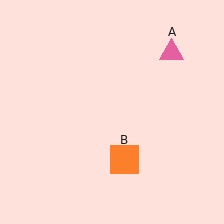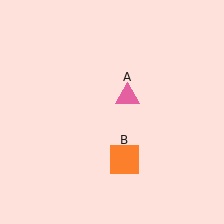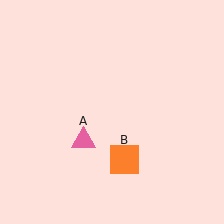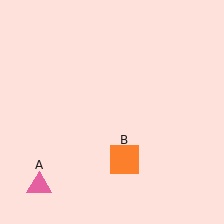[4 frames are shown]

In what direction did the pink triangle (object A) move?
The pink triangle (object A) moved down and to the left.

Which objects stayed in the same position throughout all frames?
Orange square (object B) remained stationary.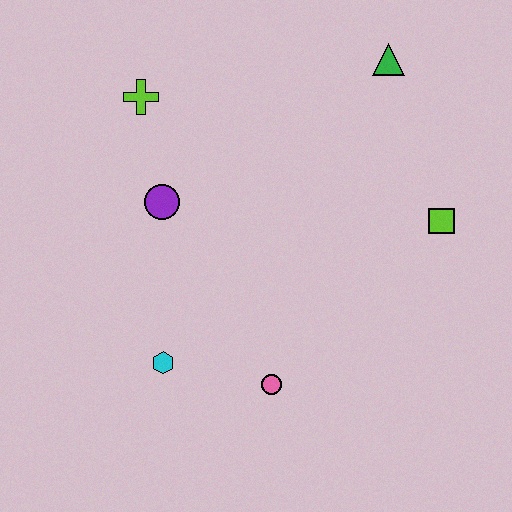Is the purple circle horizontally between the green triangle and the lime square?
No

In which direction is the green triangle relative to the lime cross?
The green triangle is to the right of the lime cross.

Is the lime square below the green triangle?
Yes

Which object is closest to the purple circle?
The lime cross is closest to the purple circle.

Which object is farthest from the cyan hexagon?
The green triangle is farthest from the cyan hexagon.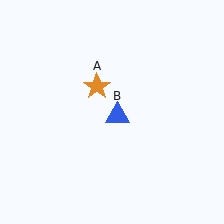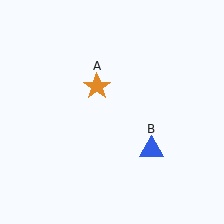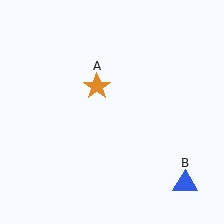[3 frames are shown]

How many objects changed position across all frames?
1 object changed position: blue triangle (object B).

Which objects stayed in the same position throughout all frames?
Orange star (object A) remained stationary.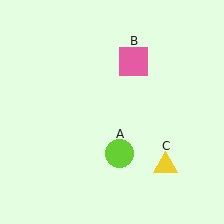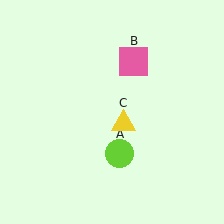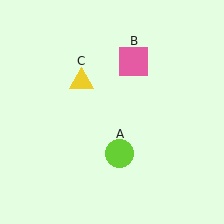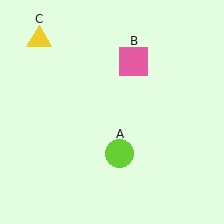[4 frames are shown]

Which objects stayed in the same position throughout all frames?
Lime circle (object A) and pink square (object B) remained stationary.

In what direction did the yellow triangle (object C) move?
The yellow triangle (object C) moved up and to the left.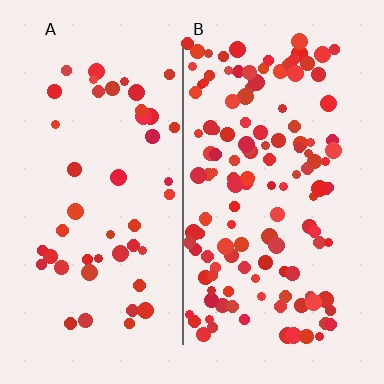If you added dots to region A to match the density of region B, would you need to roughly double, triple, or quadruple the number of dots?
Approximately triple.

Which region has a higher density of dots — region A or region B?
B (the right).